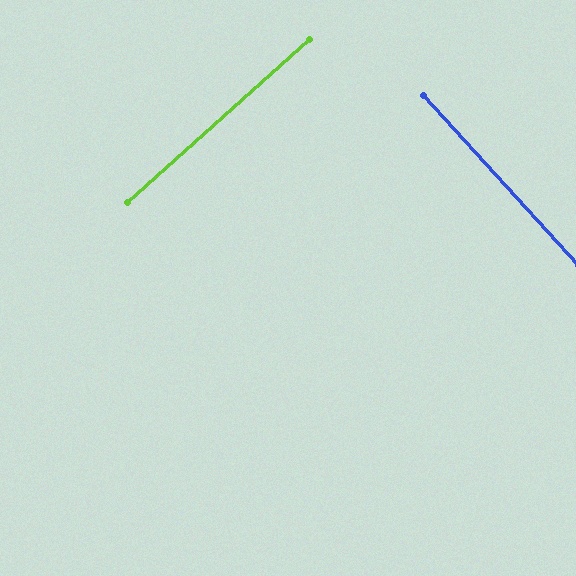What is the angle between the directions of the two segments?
Approximately 89 degrees.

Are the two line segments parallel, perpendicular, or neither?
Perpendicular — they meet at approximately 89°.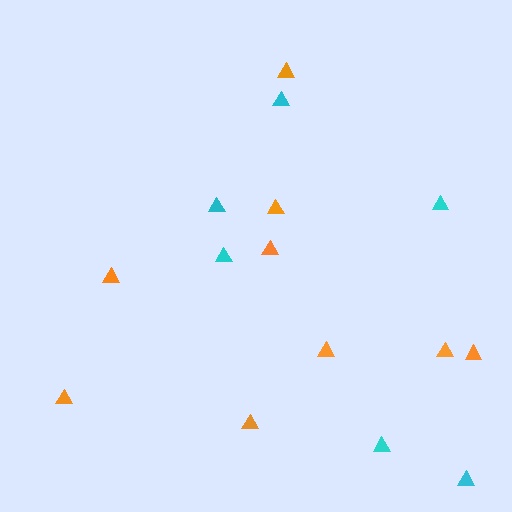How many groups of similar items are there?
There are 2 groups: one group of cyan triangles (6) and one group of orange triangles (9).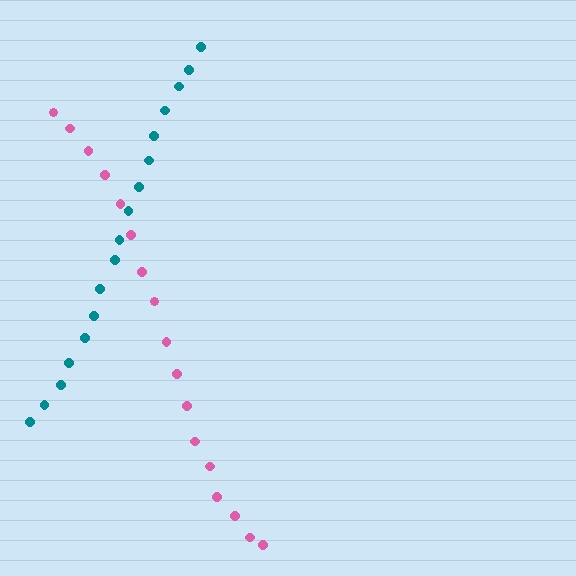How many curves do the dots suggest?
There are 2 distinct paths.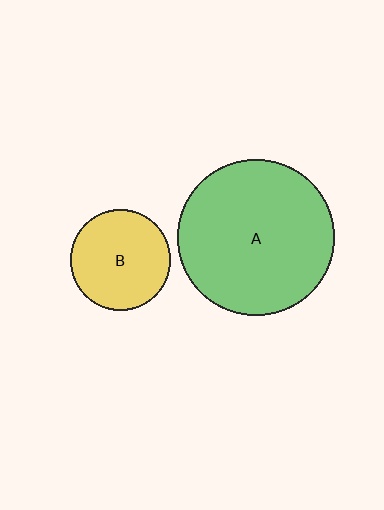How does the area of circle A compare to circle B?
Approximately 2.4 times.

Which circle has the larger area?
Circle A (green).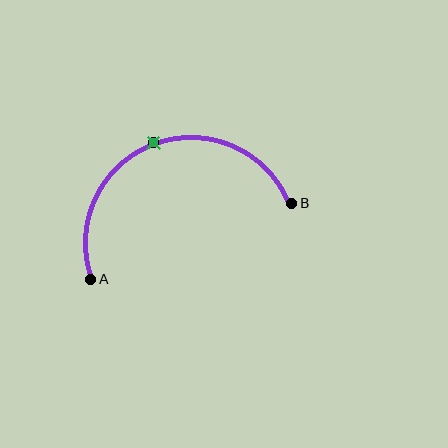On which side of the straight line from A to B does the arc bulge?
The arc bulges above the straight line connecting A and B.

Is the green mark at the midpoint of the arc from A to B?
Yes. The green mark lies on the arc at equal arc-length from both A and B — it is the arc midpoint.